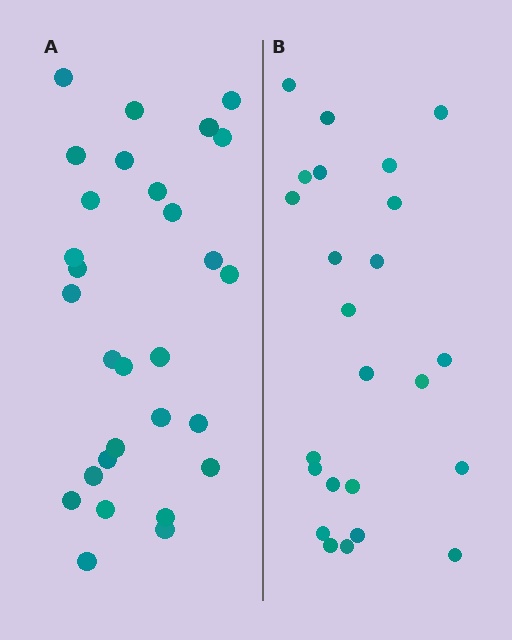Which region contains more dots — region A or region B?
Region A (the left region) has more dots.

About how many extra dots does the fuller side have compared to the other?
Region A has about 5 more dots than region B.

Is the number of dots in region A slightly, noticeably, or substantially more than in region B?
Region A has only slightly more — the two regions are fairly close. The ratio is roughly 1.2 to 1.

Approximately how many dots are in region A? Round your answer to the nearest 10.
About 30 dots. (The exact count is 29, which rounds to 30.)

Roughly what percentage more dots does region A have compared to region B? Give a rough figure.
About 20% more.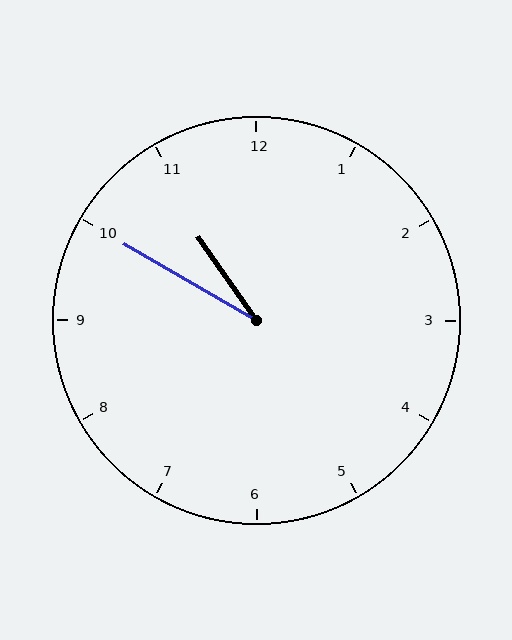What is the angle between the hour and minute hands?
Approximately 25 degrees.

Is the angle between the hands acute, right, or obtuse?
It is acute.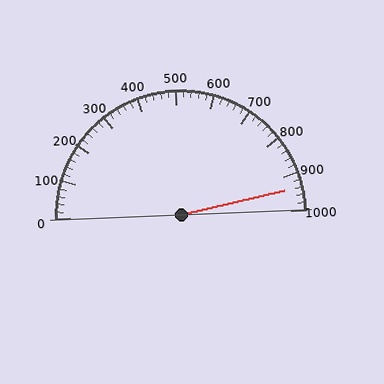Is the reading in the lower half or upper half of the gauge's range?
The reading is in the upper half of the range (0 to 1000).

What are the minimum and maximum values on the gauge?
The gauge ranges from 0 to 1000.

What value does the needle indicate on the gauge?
The needle indicates approximately 940.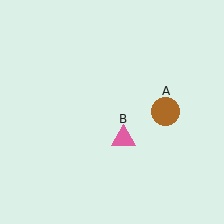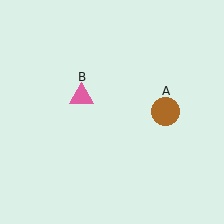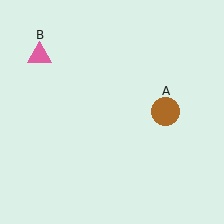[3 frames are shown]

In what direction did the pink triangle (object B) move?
The pink triangle (object B) moved up and to the left.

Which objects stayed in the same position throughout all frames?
Brown circle (object A) remained stationary.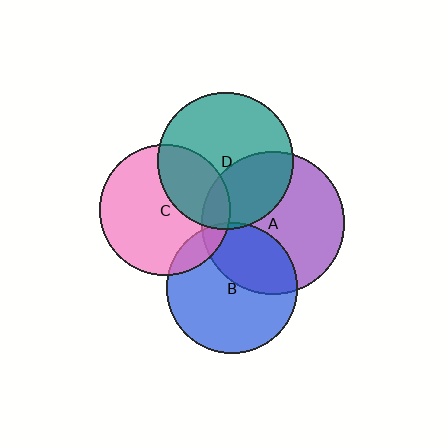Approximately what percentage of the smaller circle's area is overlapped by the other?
Approximately 30%.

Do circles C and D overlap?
Yes.